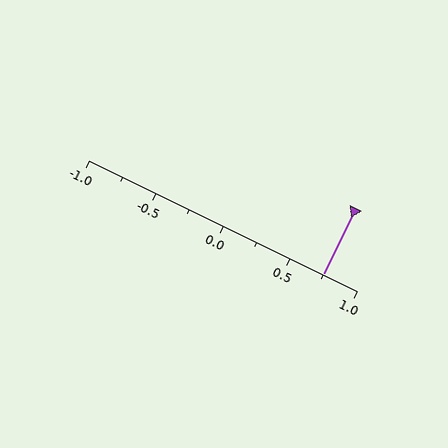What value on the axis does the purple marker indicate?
The marker indicates approximately 0.75.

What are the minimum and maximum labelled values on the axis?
The axis runs from -1.0 to 1.0.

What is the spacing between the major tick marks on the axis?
The major ticks are spaced 0.5 apart.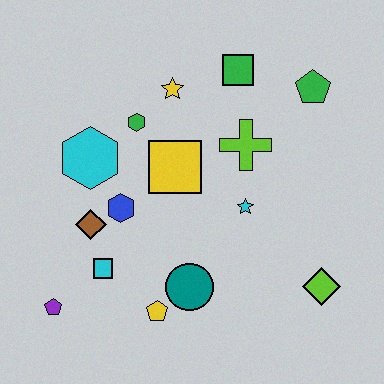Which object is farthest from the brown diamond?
The green pentagon is farthest from the brown diamond.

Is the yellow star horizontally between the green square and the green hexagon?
Yes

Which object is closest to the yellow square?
The green hexagon is closest to the yellow square.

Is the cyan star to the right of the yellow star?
Yes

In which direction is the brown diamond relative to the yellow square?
The brown diamond is to the left of the yellow square.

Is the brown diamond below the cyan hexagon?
Yes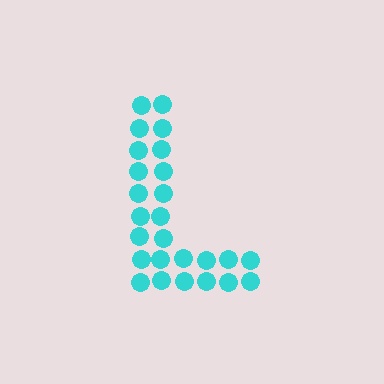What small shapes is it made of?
It is made of small circles.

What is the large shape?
The large shape is the letter L.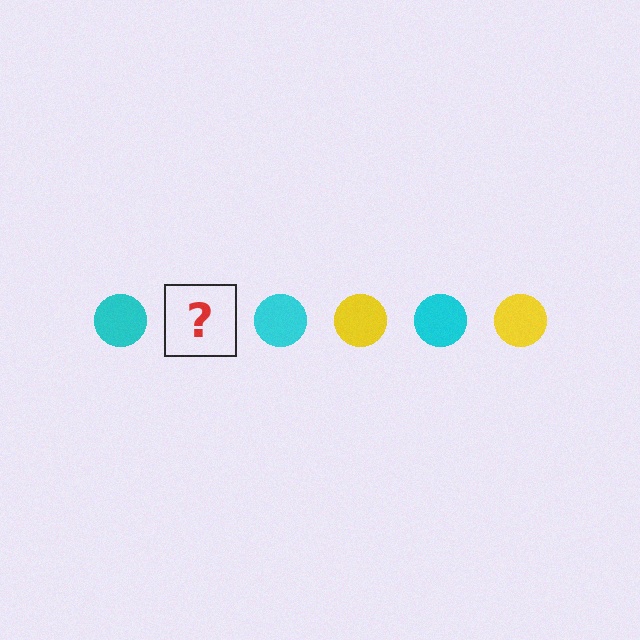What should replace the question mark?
The question mark should be replaced with a yellow circle.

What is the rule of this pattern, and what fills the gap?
The rule is that the pattern cycles through cyan, yellow circles. The gap should be filled with a yellow circle.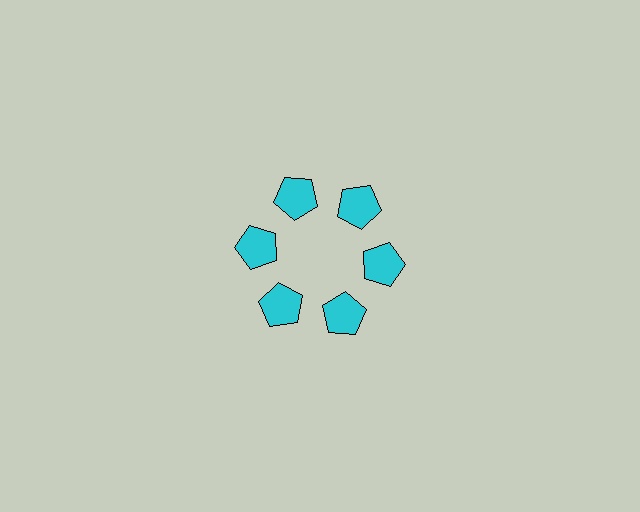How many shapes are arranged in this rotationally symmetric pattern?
There are 6 shapes, arranged in 6 groups of 1.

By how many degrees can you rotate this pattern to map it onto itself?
The pattern maps onto itself every 60 degrees of rotation.